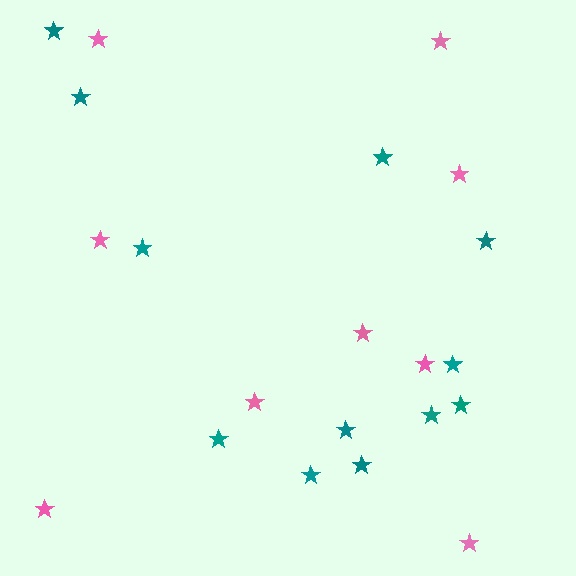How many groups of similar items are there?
There are 2 groups: one group of teal stars (12) and one group of pink stars (9).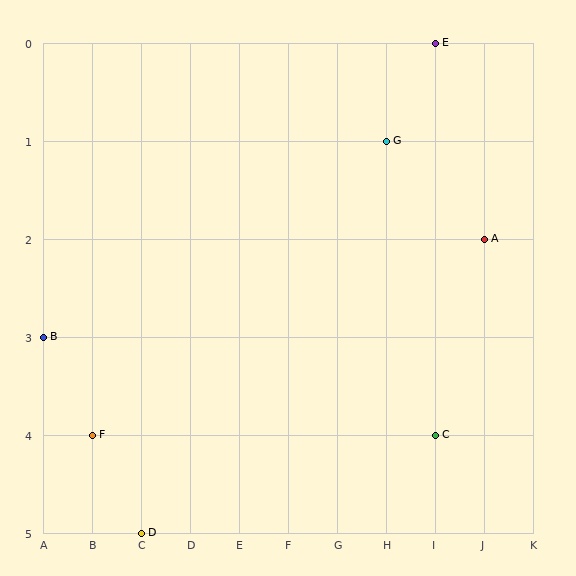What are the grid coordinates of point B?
Point B is at grid coordinates (A, 3).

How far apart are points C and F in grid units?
Points C and F are 7 columns apart.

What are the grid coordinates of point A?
Point A is at grid coordinates (J, 2).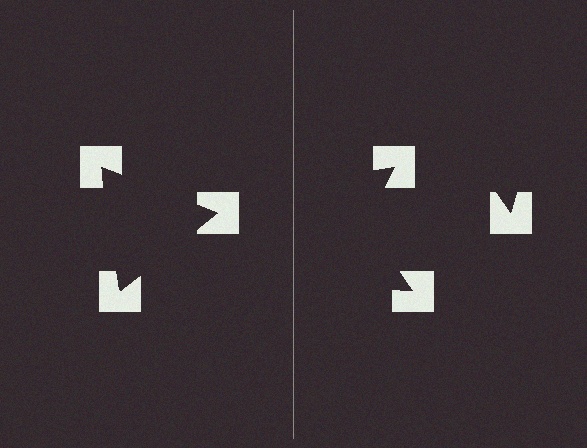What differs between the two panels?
The notched squares are positioned identically on both sides; only the wedge orientations differ. On the left they align to a triangle; on the right they are misaligned.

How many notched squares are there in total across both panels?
6 — 3 on each side.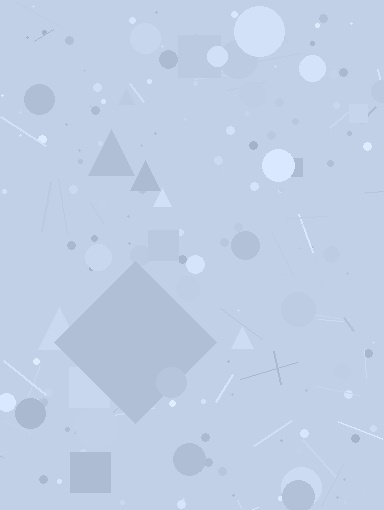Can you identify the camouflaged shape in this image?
The camouflaged shape is a diamond.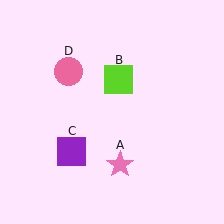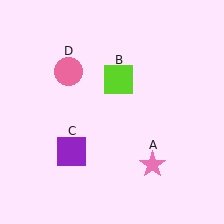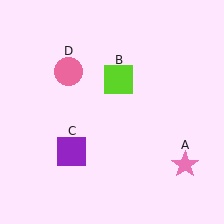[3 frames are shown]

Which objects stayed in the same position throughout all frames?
Lime square (object B) and purple square (object C) and pink circle (object D) remained stationary.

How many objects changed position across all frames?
1 object changed position: pink star (object A).